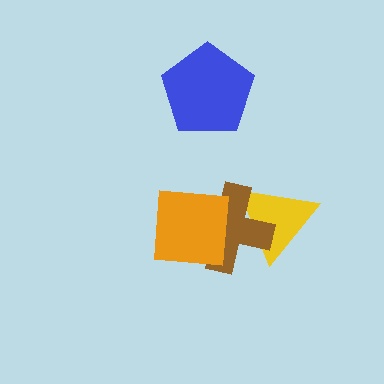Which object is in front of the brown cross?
The orange square is in front of the brown cross.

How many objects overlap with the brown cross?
2 objects overlap with the brown cross.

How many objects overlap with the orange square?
1 object overlaps with the orange square.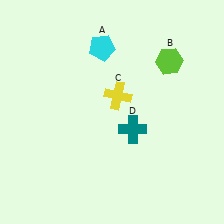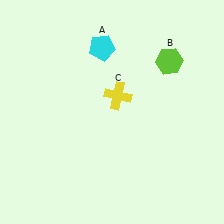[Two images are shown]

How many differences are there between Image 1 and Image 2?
There is 1 difference between the two images.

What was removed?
The teal cross (D) was removed in Image 2.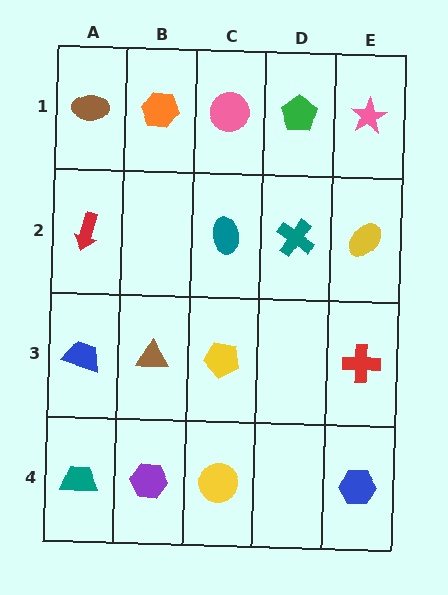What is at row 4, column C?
A yellow circle.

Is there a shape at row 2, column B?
No, that cell is empty.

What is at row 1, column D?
A green pentagon.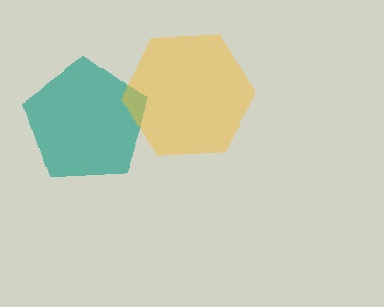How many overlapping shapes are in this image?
There are 2 overlapping shapes in the image.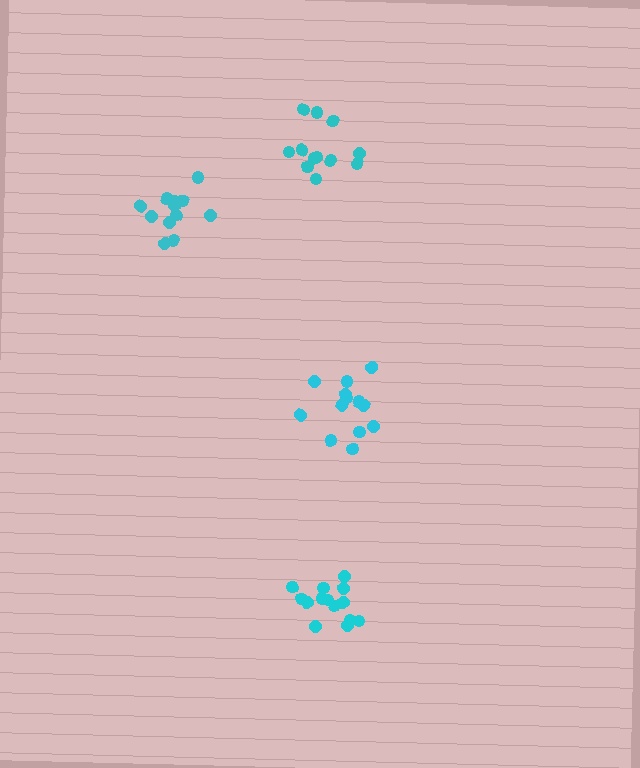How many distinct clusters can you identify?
There are 4 distinct clusters.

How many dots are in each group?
Group 1: 14 dots, Group 2: 12 dots, Group 3: 13 dots, Group 4: 12 dots (51 total).